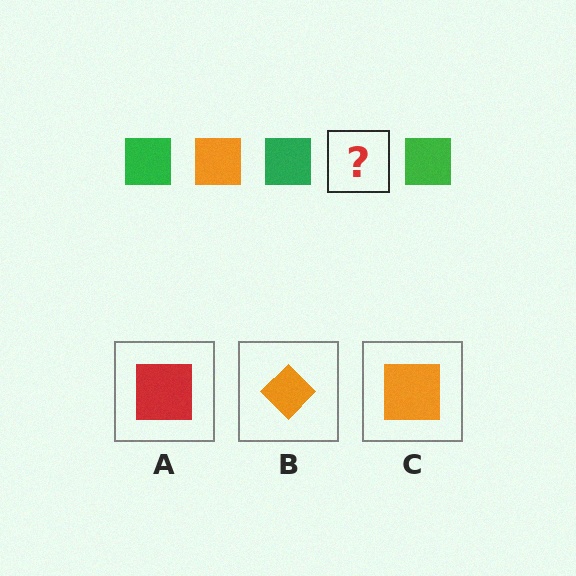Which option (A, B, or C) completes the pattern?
C.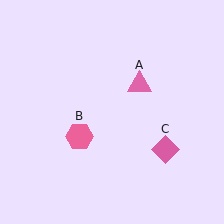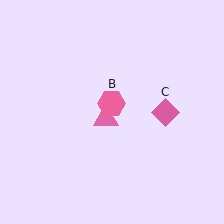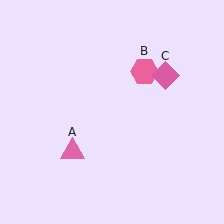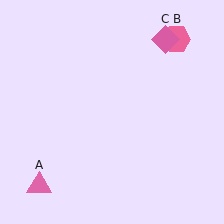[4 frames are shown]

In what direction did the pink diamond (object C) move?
The pink diamond (object C) moved up.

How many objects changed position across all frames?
3 objects changed position: pink triangle (object A), pink hexagon (object B), pink diamond (object C).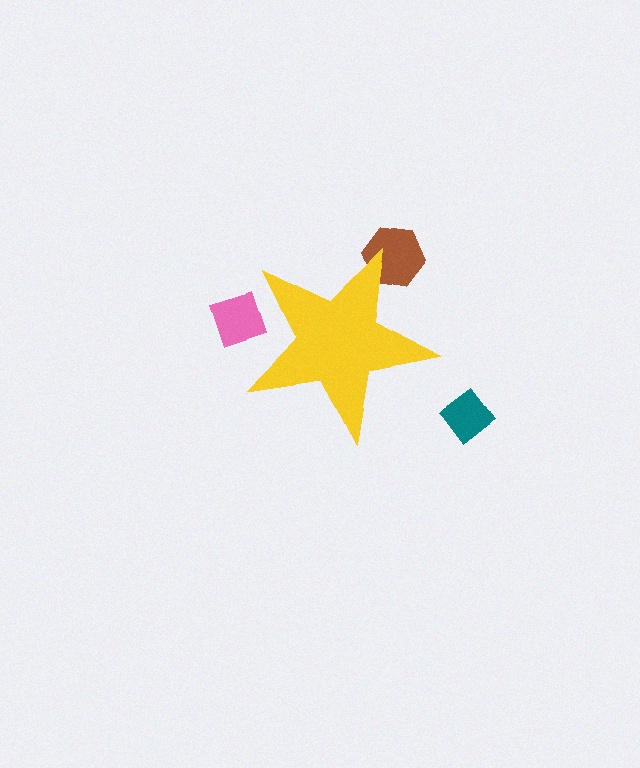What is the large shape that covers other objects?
A yellow star.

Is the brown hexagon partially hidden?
Yes, the brown hexagon is partially hidden behind the yellow star.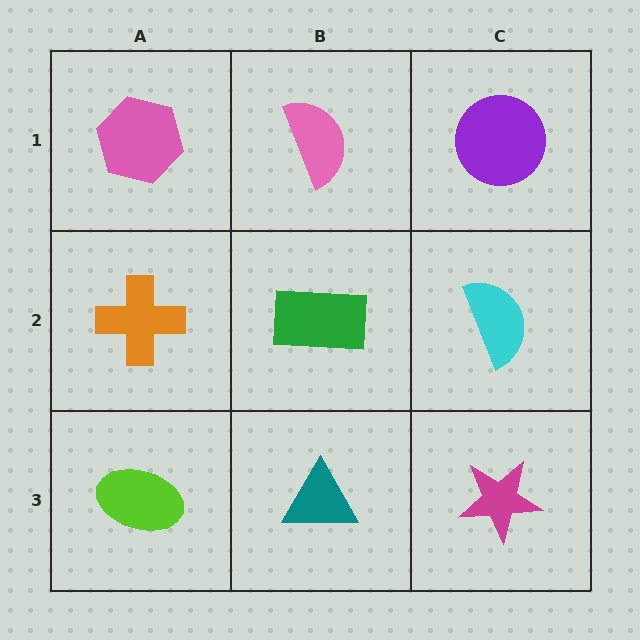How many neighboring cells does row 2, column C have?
3.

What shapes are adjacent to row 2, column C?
A purple circle (row 1, column C), a magenta star (row 3, column C), a green rectangle (row 2, column B).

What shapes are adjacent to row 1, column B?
A green rectangle (row 2, column B), a pink hexagon (row 1, column A), a purple circle (row 1, column C).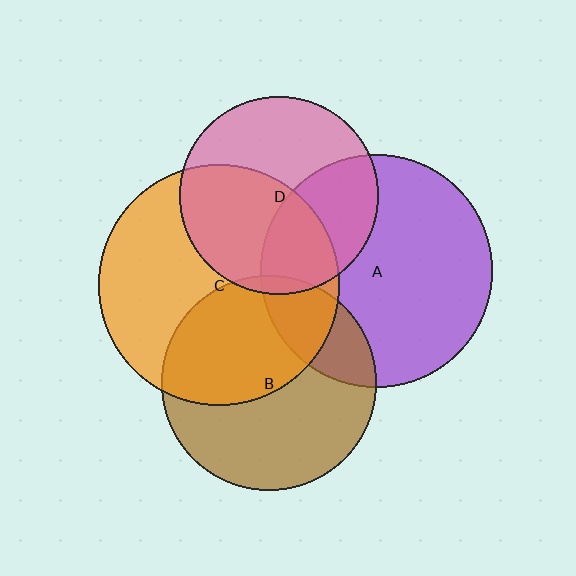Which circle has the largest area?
Circle C (orange).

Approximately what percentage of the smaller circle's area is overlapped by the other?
Approximately 50%.